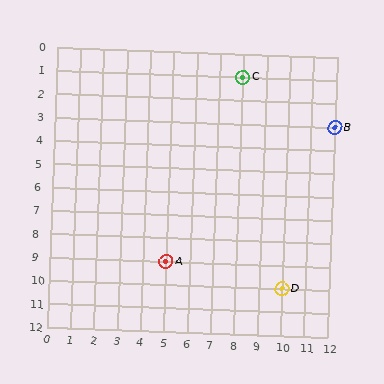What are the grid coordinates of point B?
Point B is at grid coordinates (12, 3).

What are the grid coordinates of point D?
Point D is at grid coordinates (10, 10).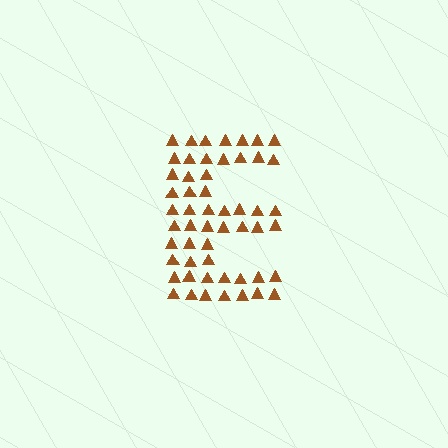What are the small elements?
The small elements are triangles.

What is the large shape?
The large shape is the letter E.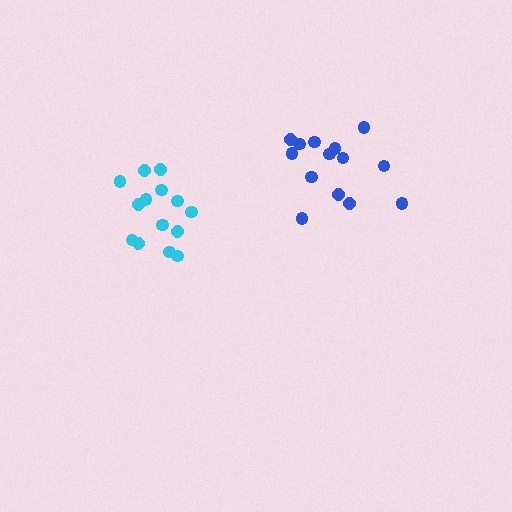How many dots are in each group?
Group 1: 14 dots, Group 2: 14 dots (28 total).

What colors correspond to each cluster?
The clusters are colored: cyan, blue.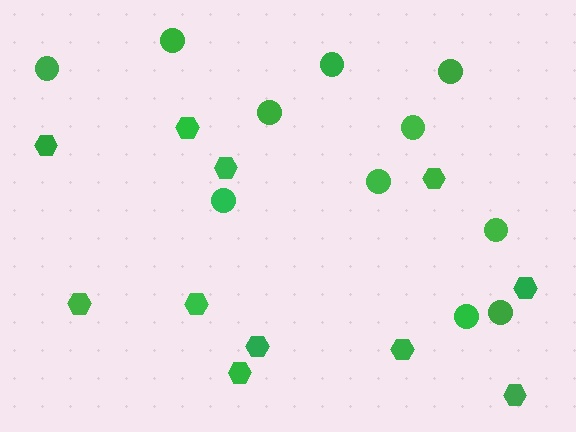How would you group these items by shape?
There are 2 groups: one group of hexagons (11) and one group of circles (11).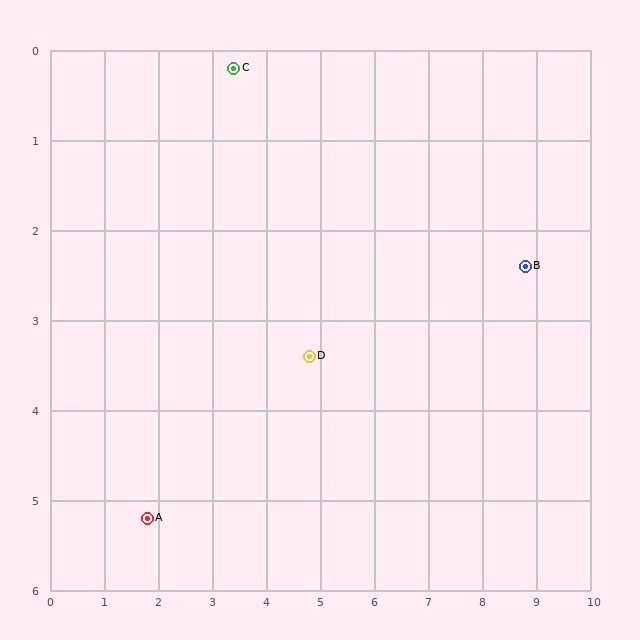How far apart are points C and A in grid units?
Points C and A are about 5.2 grid units apart.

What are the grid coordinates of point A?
Point A is at approximately (1.8, 5.2).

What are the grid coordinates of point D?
Point D is at approximately (4.8, 3.4).